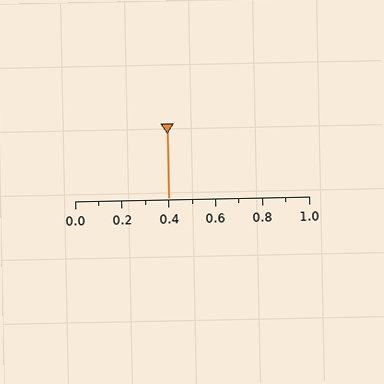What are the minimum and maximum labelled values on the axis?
The axis runs from 0.0 to 1.0.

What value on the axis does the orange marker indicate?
The marker indicates approximately 0.4.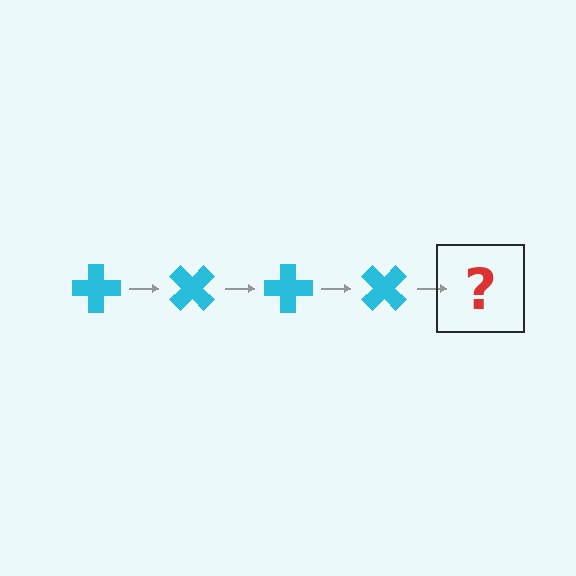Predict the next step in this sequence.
The next step is a cyan cross rotated 180 degrees.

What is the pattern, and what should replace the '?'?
The pattern is that the cross rotates 45 degrees each step. The '?' should be a cyan cross rotated 180 degrees.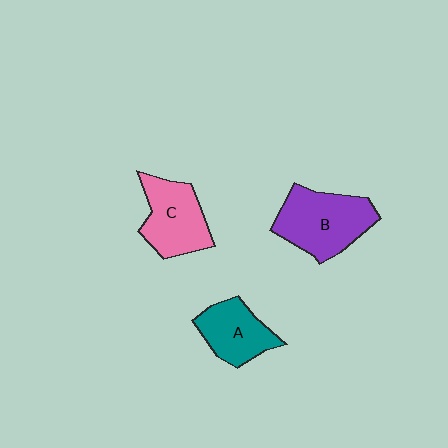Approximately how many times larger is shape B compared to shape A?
Approximately 1.4 times.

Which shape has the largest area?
Shape B (purple).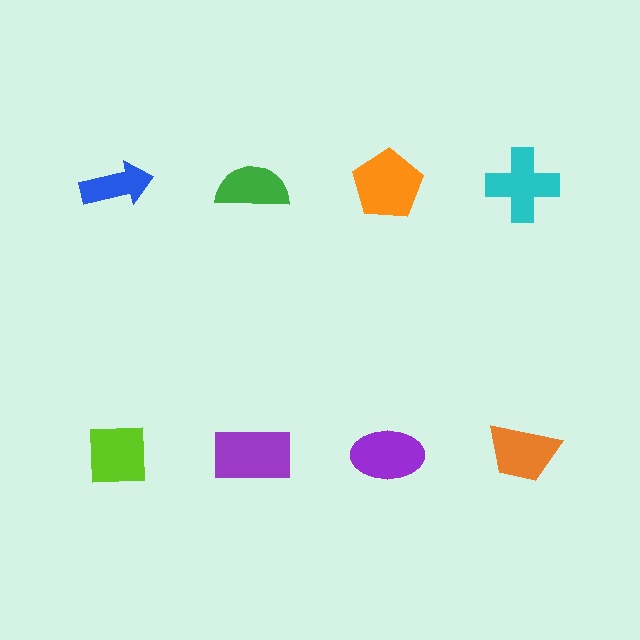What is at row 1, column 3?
An orange pentagon.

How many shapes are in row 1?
4 shapes.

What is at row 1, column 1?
A blue arrow.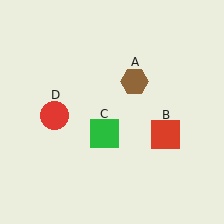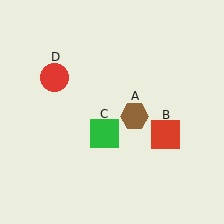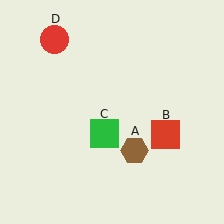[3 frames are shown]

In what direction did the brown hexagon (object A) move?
The brown hexagon (object A) moved down.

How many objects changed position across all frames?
2 objects changed position: brown hexagon (object A), red circle (object D).